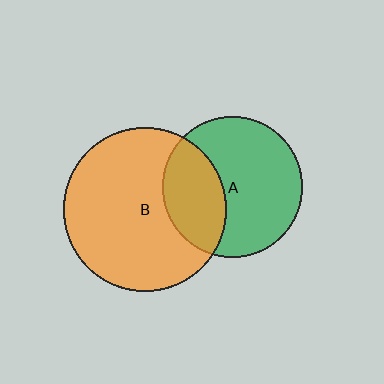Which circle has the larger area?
Circle B (orange).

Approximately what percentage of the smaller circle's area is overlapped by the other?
Approximately 35%.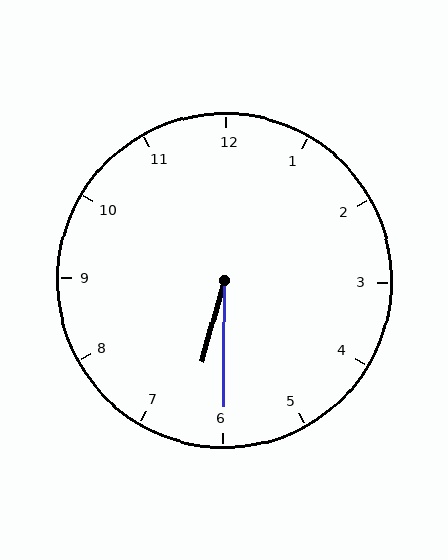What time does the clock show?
6:30.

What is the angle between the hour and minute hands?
Approximately 15 degrees.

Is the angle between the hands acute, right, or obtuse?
It is acute.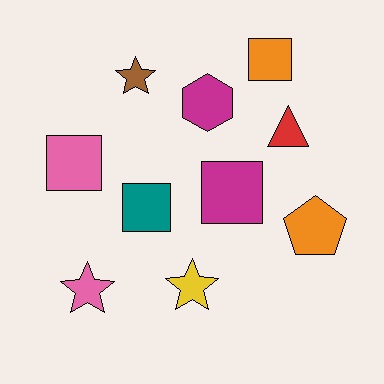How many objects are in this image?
There are 10 objects.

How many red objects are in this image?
There is 1 red object.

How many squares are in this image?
There are 4 squares.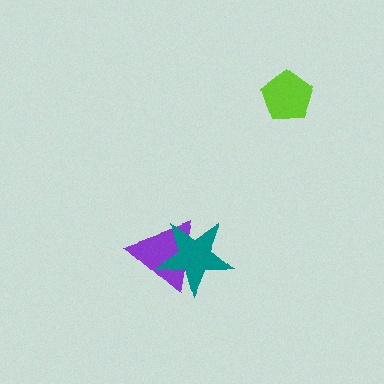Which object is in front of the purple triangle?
The teal star is in front of the purple triangle.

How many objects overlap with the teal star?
1 object overlaps with the teal star.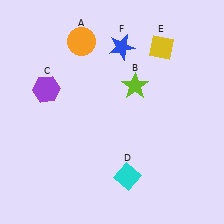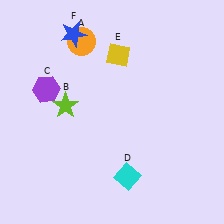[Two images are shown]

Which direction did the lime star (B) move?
The lime star (B) moved left.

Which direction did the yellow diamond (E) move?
The yellow diamond (E) moved left.